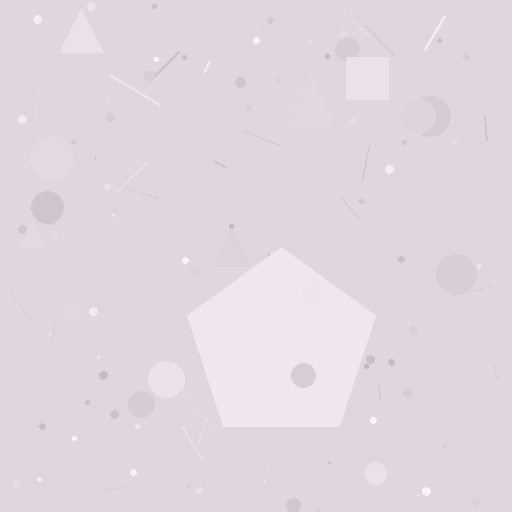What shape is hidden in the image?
A pentagon is hidden in the image.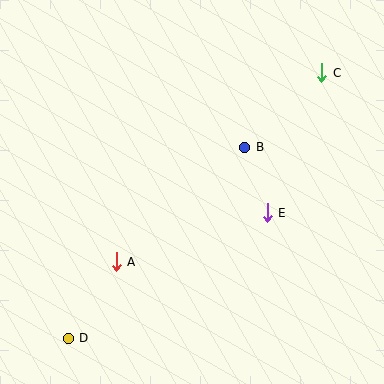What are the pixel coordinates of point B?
Point B is at (245, 147).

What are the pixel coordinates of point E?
Point E is at (267, 213).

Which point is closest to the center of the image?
Point B at (245, 147) is closest to the center.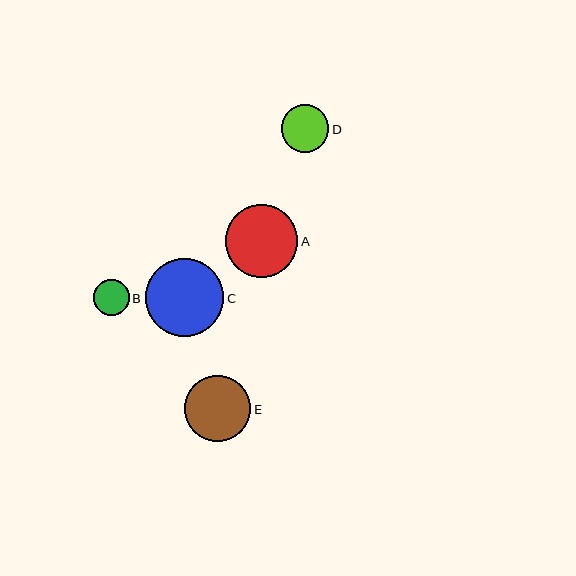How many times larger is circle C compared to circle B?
Circle C is approximately 2.2 times the size of circle B.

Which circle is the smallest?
Circle B is the smallest with a size of approximately 36 pixels.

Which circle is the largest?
Circle C is the largest with a size of approximately 78 pixels.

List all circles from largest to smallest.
From largest to smallest: C, A, E, D, B.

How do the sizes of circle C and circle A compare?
Circle C and circle A are approximately the same size.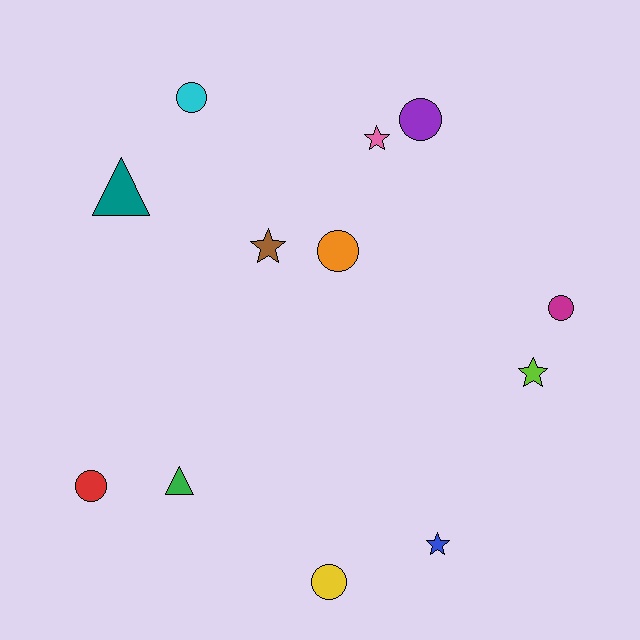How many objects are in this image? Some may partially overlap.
There are 12 objects.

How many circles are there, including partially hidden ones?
There are 6 circles.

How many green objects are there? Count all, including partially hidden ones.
There is 1 green object.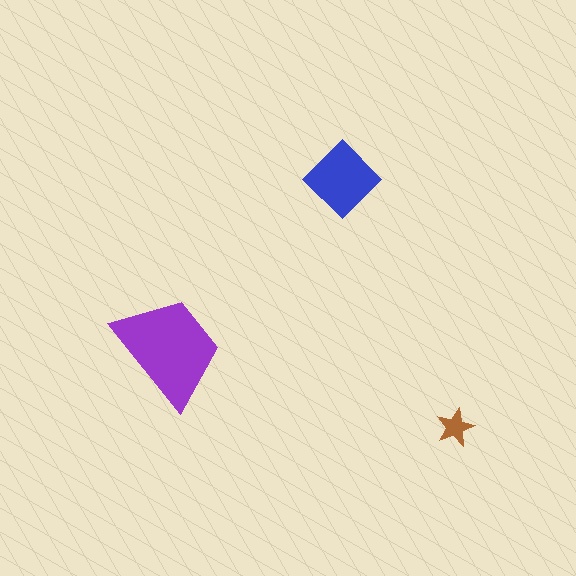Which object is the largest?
The purple trapezoid.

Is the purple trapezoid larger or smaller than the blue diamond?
Larger.